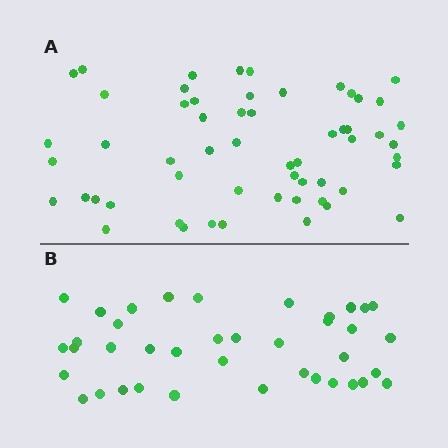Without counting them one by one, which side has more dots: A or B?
Region A (the top region) has more dots.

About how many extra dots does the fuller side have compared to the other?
Region A has approximately 20 more dots than region B.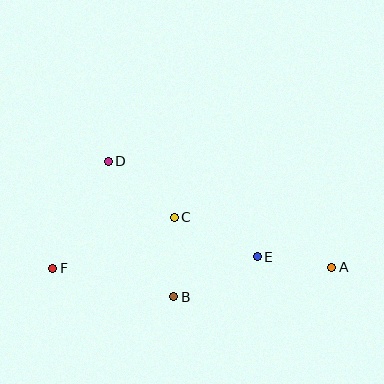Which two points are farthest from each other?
Points A and F are farthest from each other.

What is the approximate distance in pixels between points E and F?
The distance between E and F is approximately 205 pixels.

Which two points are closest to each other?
Points A and E are closest to each other.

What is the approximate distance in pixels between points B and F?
The distance between B and F is approximately 124 pixels.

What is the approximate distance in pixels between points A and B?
The distance between A and B is approximately 161 pixels.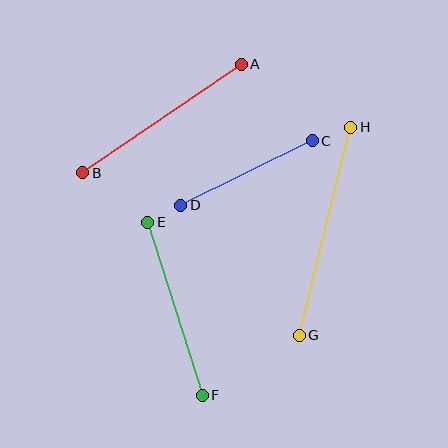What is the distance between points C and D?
The distance is approximately 146 pixels.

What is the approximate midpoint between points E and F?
The midpoint is at approximately (175, 309) pixels.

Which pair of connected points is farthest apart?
Points G and H are farthest apart.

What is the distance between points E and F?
The distance is approximately 181 pixels.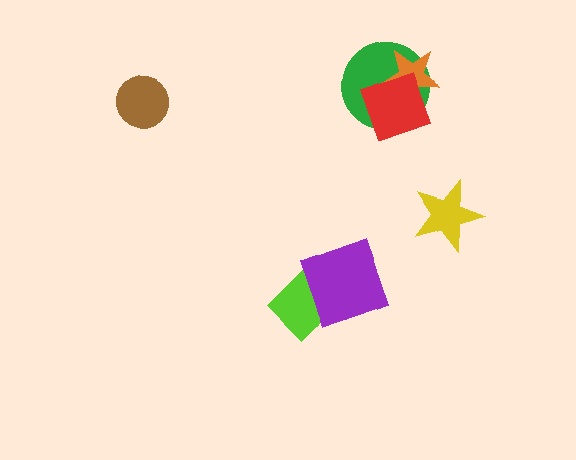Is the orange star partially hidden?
Yes, it is partially covered by another shape.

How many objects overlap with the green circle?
2 objects overlap with the green circle.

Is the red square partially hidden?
No, no other shape covers it.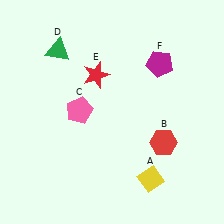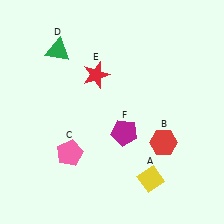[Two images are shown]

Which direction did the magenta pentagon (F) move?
The magenta pentagon (F) moved down.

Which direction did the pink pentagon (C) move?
The pink pentagon (C) moved down.